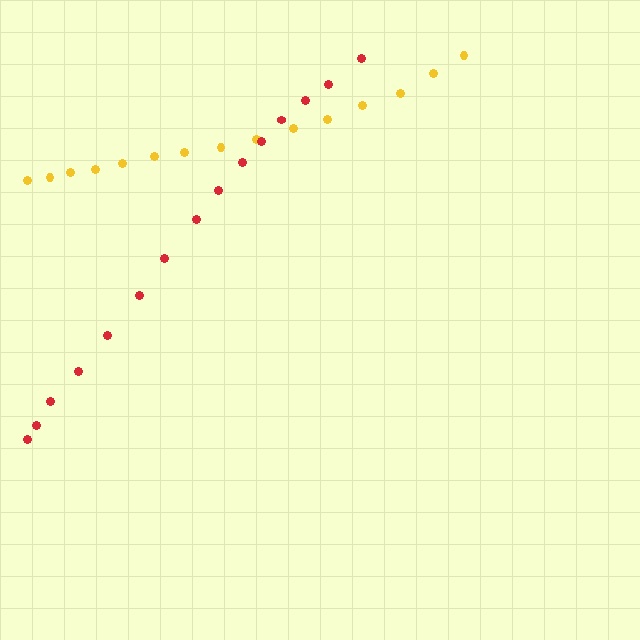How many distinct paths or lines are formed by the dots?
There are 2 distinct paths.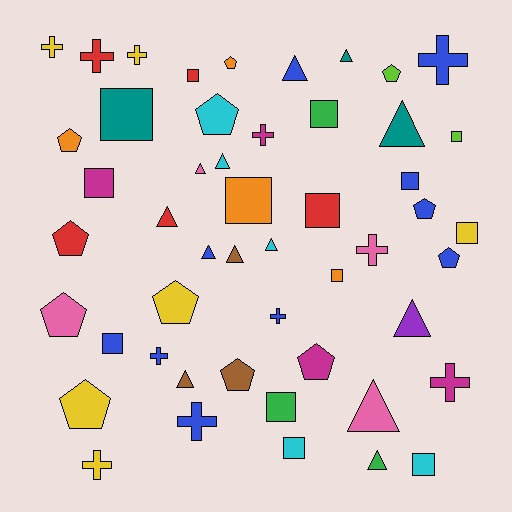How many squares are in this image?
There are 14 squares.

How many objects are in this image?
There are 50 objects.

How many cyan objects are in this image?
There are 5 cyan objects.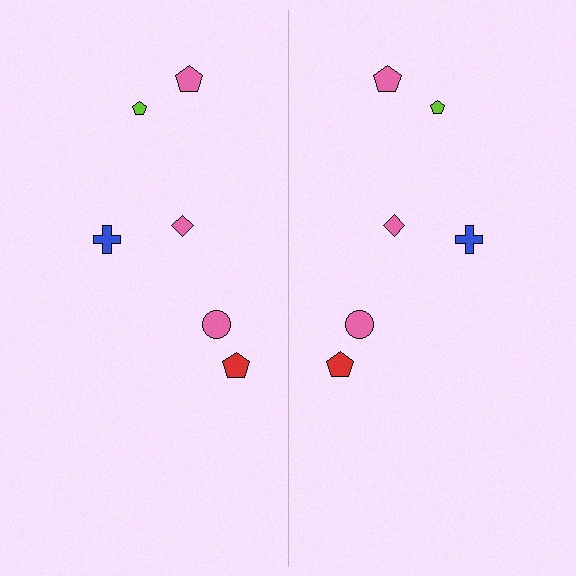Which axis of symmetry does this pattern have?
The pattern has a vertical axis of symmetry running through the center of the image.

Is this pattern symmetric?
Yes, this pattern has bilateral (reflection) symmetry.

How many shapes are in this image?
There are 12 shapes in this image.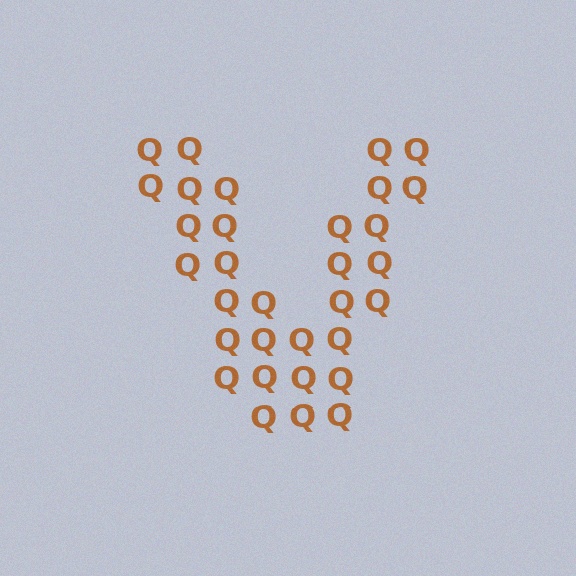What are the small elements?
The small elements are letter Q's.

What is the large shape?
The large shape is the letter V.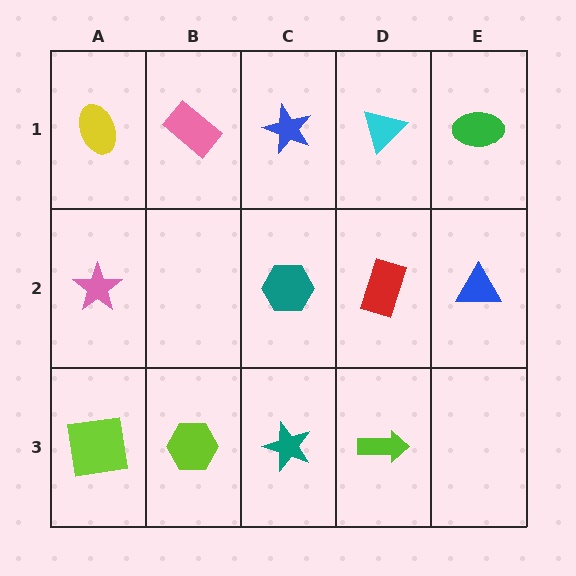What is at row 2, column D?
A red rectangle.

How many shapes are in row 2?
4 shapes.